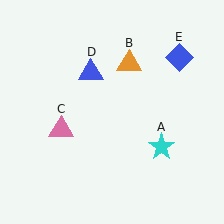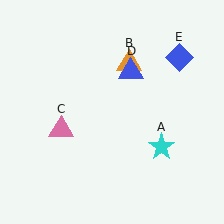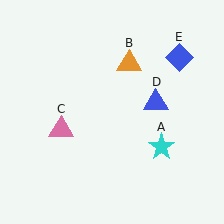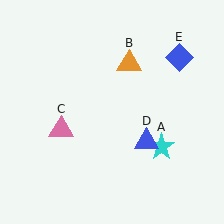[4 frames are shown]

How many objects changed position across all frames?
1 object changed position: blue triangle (object D).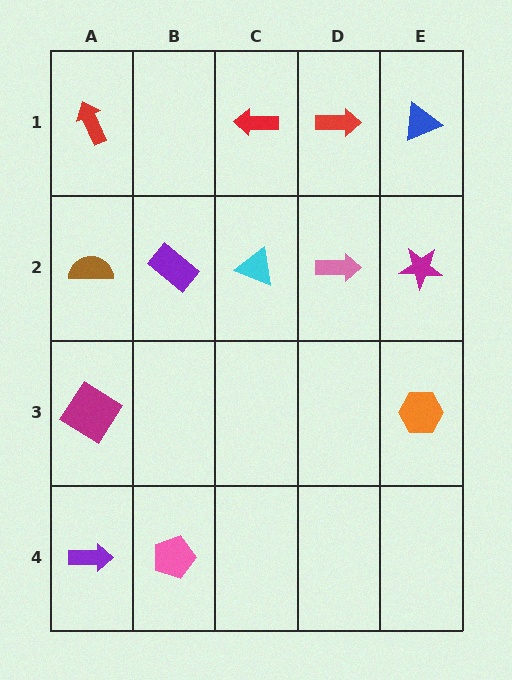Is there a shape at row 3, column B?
No, that cell is empty.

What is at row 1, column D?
A red arrow.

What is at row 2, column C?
A cyan triangle.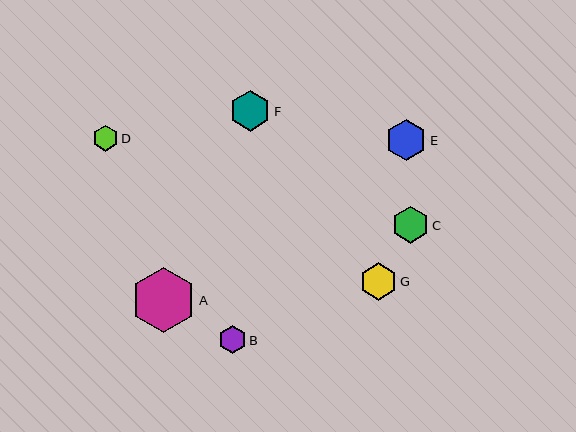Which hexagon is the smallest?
Hexagon D is the smallest with a size of approximately 26 pixels.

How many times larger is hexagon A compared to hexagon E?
Hexagon A is approximately 1.6 times the size of hexagon E.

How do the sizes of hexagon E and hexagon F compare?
Hexagon E and hexagon F are approximately the same size.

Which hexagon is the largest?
Hexagon A is the largest with a size of approximately 65 pixels.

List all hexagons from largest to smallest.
From largest to smallest: A, E, F, G, C, B, D.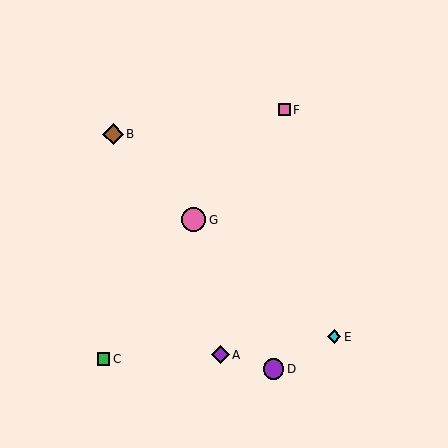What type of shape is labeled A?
Shape A is a purple diamond.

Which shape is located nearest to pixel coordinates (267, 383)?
The purple circle (labeled D) at (274, 369) is nearest to that location.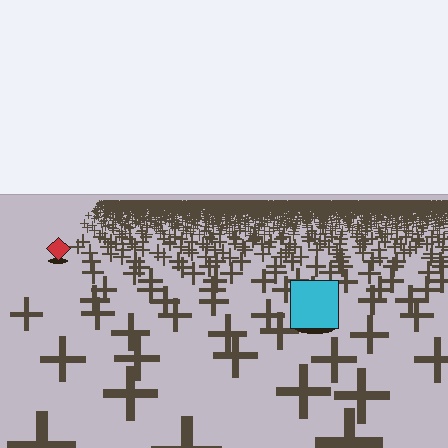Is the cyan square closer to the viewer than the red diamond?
Yes. The cyan square is closer — you can tell from the texture gradient: the ground texture is coarser near it.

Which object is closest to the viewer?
The cyan square is closest. The texture marks near it are larger and more spread out.